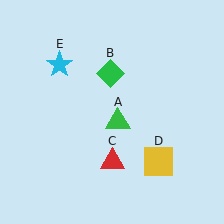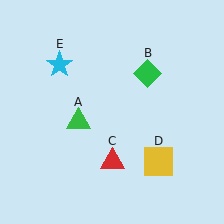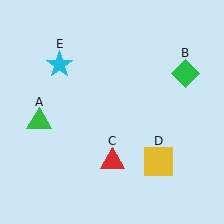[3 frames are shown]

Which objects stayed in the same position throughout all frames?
Red triangle (object C) and yellow square (object D) and cyan star (object E) remained stationary.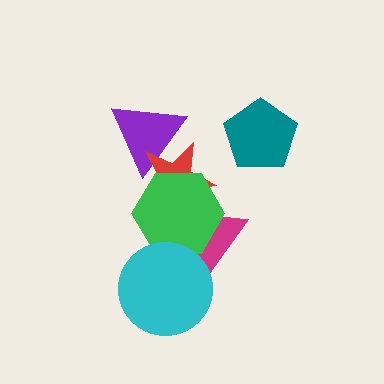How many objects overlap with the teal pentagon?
0 objects overlap with the teal pentagon.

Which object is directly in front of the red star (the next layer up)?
The magenta triangle is directly in front of the red star.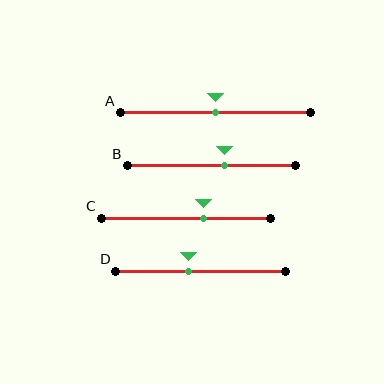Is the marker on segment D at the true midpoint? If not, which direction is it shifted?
No, the marker on segment D is shifted to the left by about 7% of the segment length.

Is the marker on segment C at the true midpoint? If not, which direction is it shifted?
No, the marker on segment C is shifted to the right by about 10% of the segment length.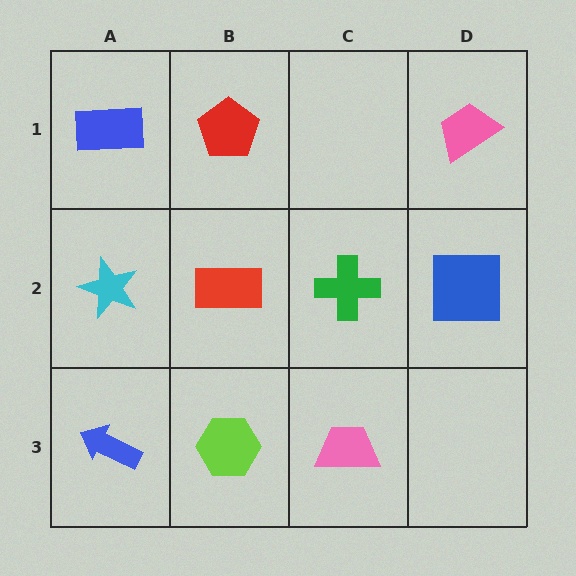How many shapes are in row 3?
3 shapes.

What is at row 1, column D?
A pink trapezoid.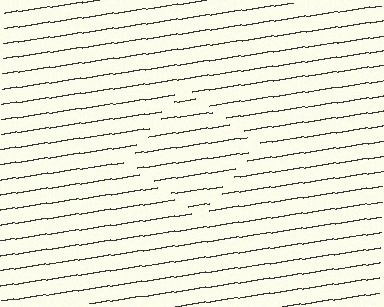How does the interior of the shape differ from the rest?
The interior of the shape contains the same grating, shifted by half a period — the contour is defined by the phase discontinuity where line-ends from the inner and outer gratings abut.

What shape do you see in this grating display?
An illusory square. The interior of the shape contains the same grating, shifted by half a period — the contour is defined by the phase discontinuity where line-ends from the inner and outer gratings abut.